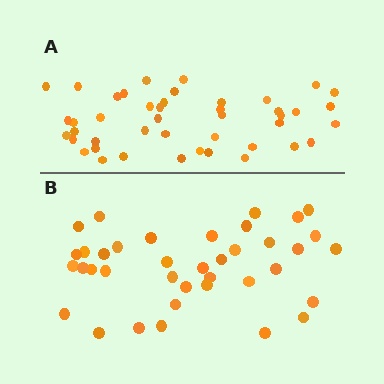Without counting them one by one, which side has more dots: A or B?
Region A (the top region) has more dots.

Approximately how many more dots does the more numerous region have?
Region A has about 6 more dots than region B.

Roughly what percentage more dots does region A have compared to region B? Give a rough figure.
About 15% more.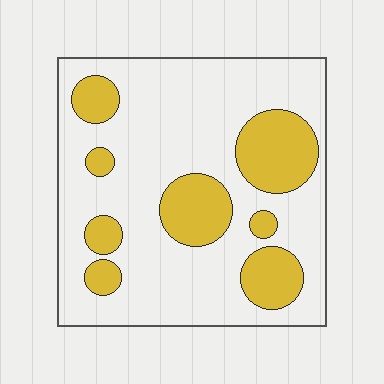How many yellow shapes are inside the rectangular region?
8.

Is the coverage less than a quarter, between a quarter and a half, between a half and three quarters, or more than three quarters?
Between a quarter and a half.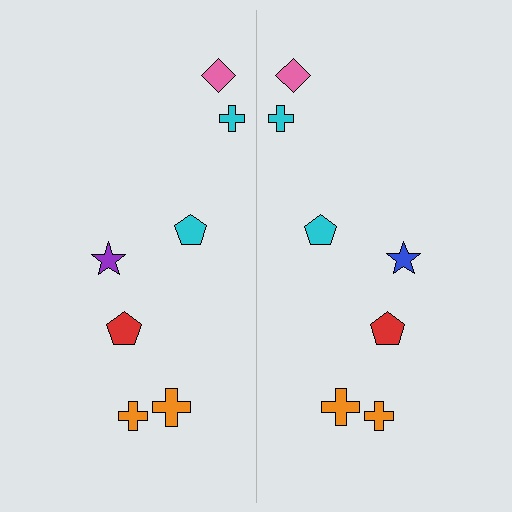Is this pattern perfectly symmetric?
No, the pattern is not perfectly symmetric. The blue star on the right side breaks the symmetry — its mirror counterpart is purple.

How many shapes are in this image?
There are 14 shapes in this image.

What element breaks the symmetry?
The blue star on the right side breaks the symmetry — its mirror counterpart is purple.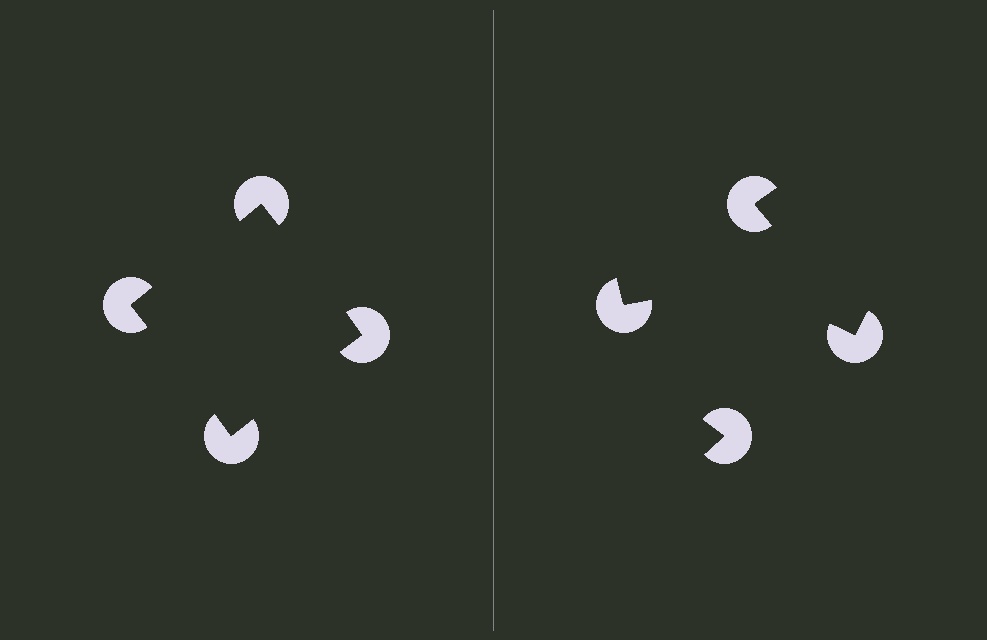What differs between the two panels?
The pac-man discs are positioned identically on both sides; only the wedge orientations differ. On the left they align to a square; on the right they are misaligned.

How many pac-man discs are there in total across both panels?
8 — 4 on each side.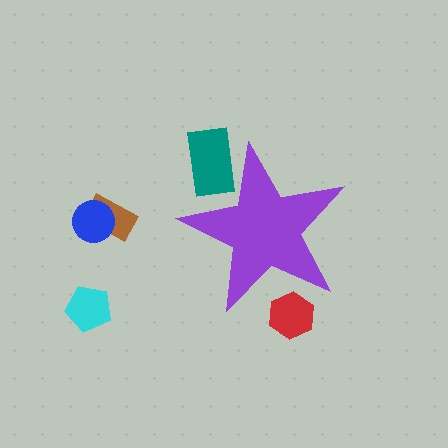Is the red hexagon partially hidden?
Yes, the red hexagon is partially hidden behind the purple star.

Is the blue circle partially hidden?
No, the blue circle is fully visible.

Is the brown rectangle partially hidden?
No, the brown rectangle is fully visible.